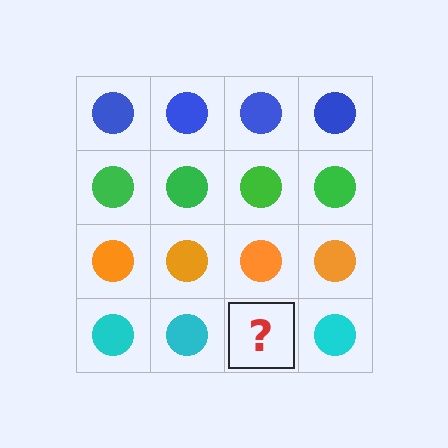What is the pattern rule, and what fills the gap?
The rule is that each row has a consistent color. The gap should be filled with a cyan circle.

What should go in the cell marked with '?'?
The missing cell should contain a cyan circle.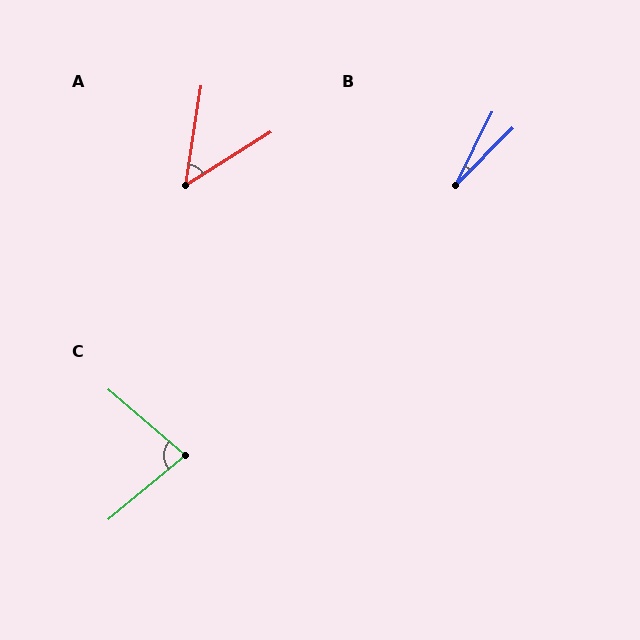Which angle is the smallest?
B, at approximately 19 degrees.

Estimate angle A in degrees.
Approximately 49 degrees.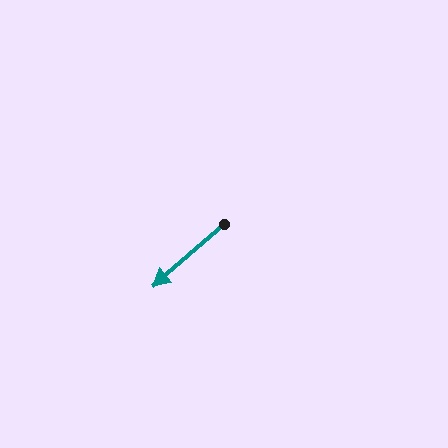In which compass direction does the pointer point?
Southwest.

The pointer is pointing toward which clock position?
Roughly 8 o'clock.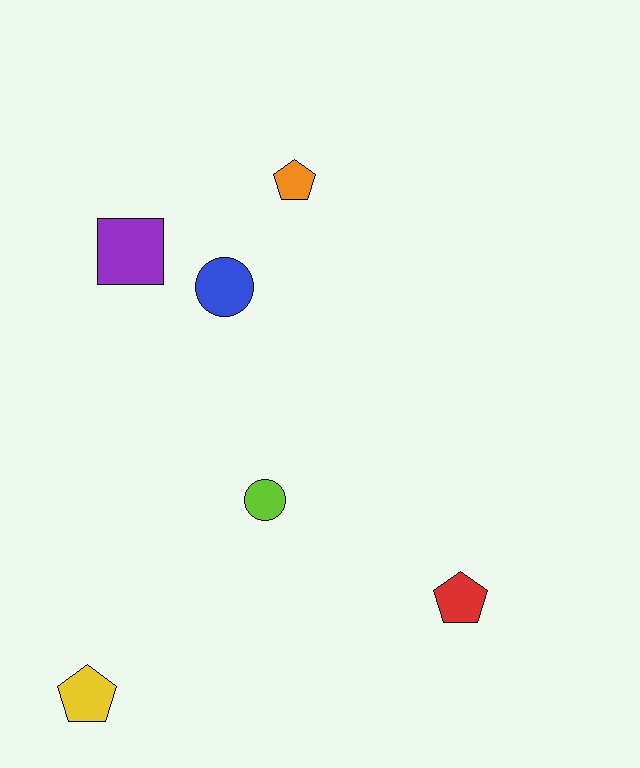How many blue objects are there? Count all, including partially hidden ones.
There is 1 blue object.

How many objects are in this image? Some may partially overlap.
There are 6 objects.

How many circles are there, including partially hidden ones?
There are 2 circles.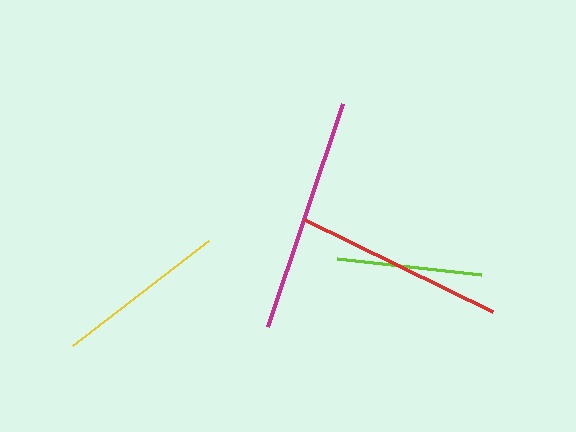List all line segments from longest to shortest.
From longest to shortest: magenta, red, yellow, lime.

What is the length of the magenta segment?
The magenta segment is approximately 235 pixels long.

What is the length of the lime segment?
The lime segment is approximately 145 pixels long.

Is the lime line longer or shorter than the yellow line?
The yellow line is longer than the lime line.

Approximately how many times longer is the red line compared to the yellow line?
The red line is approximately 1.2 times the length of the yellow line.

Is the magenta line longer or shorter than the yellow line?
The magenta line is longer than the yellow line.